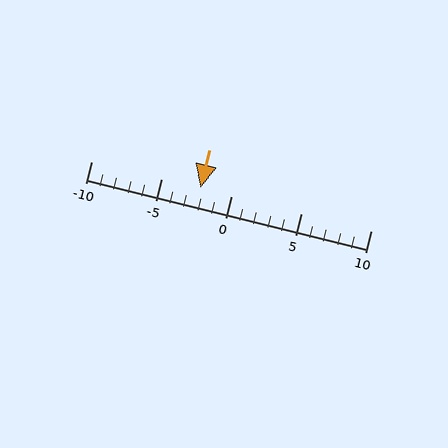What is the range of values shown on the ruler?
The ruler shows values from -10 to 10.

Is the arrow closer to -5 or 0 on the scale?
The arrow is closer to 0.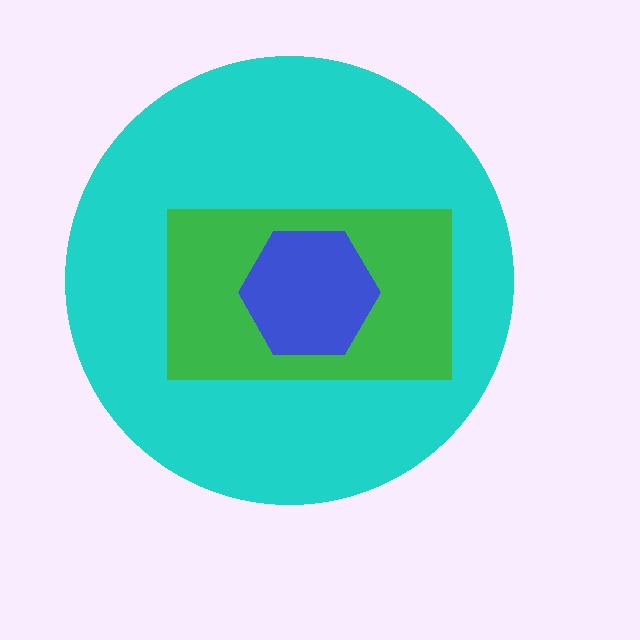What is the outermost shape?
The cyan circle.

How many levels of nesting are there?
3.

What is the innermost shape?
The blue hexagon.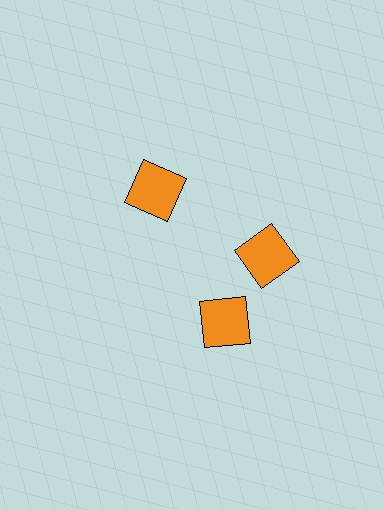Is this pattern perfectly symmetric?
No. The 3 orange squares are arranged in a ring, but one element near the 7 o'clock position is rotated out of alignment along the ring, breaking the 3-fold rotational symmetry.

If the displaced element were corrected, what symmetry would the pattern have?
It would have 3-fold rotational symmetry — the pattern would map onto itself every 120 degrees.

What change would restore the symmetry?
The symmetry would be restored by rotating it back into even spacing with its neighbors so that all 3 squares sit at equal angles and equal distance from the center.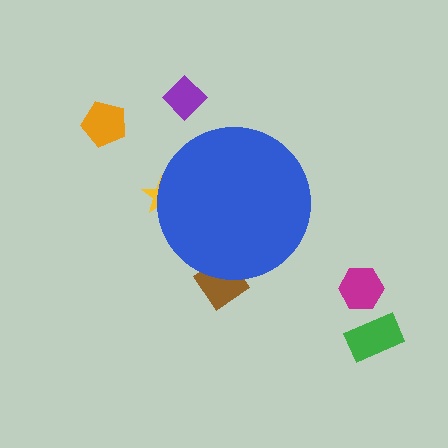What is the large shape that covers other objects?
A blue circle.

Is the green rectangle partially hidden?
No, the green rectangle is fully visible.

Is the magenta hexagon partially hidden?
No, the magenta hexagon is fully visible.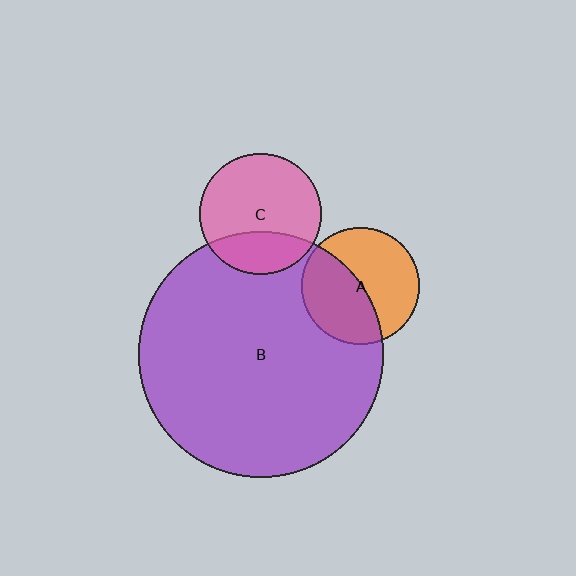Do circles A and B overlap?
Yes.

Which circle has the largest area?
Circle B (purple).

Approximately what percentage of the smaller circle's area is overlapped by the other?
Approximately 45%.